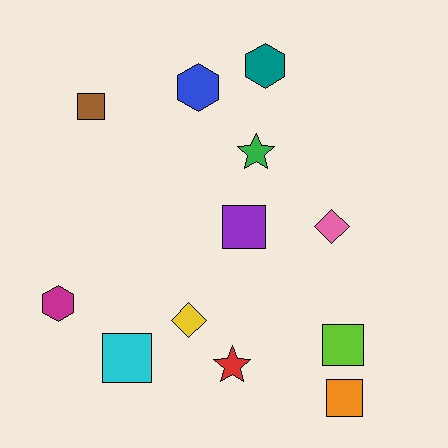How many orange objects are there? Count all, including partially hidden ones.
There is 1 orange object.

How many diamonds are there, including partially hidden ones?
There are 2 diamonds.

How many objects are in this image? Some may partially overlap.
There are 12 objects.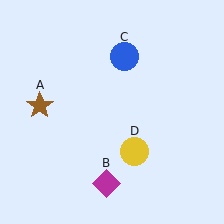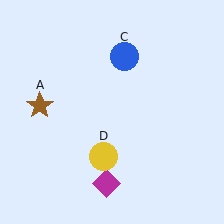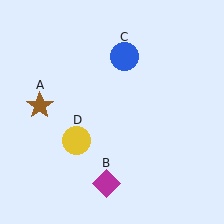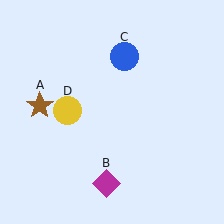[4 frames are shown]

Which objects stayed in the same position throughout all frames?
Brown star (object A) and magenta diamond (object B) and blue circle (object C) remained stationary.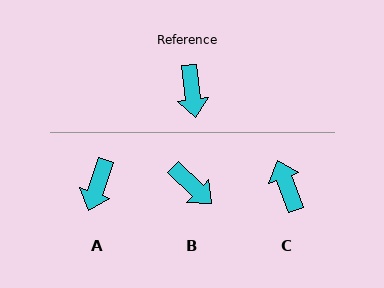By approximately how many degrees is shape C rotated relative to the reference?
Approximately 166 degrees clockwise.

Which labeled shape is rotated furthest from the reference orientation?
C, about 166 degrees away.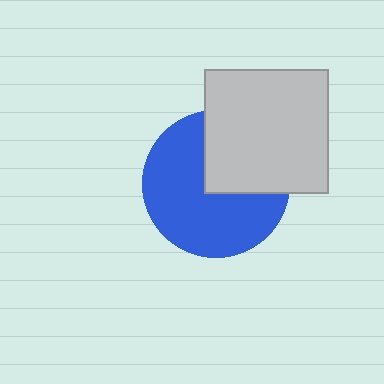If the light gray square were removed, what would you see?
You would see the complete blue circle.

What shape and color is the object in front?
The object in front is a light gray square.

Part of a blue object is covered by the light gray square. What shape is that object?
It is a circle.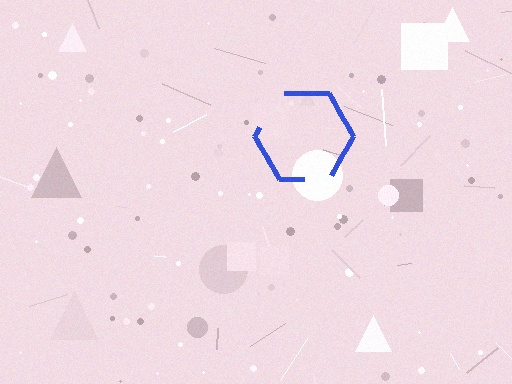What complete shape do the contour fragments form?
The contour fragments form a hexagon.